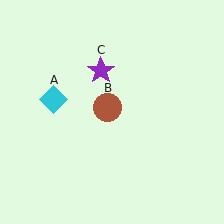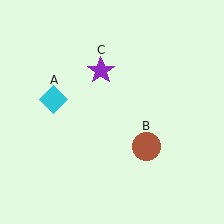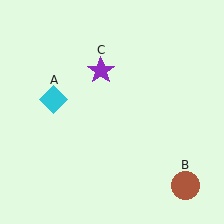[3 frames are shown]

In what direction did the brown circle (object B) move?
The brown circle (object B) moved down and to the right.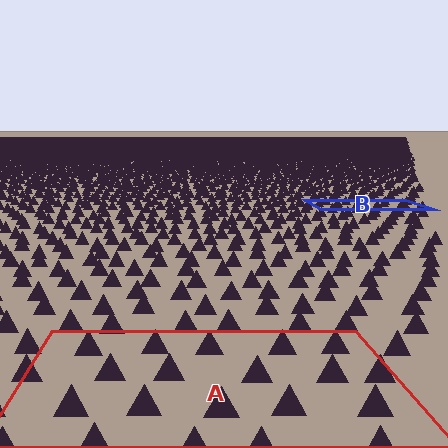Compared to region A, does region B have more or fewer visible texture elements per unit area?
Region B has more texture elements per unit area — they are packed more densely because it is farther away.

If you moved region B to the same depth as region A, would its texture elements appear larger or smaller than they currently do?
They would appear larger. At a closer depth, the same texture elements are projected at a bigger on-screen size.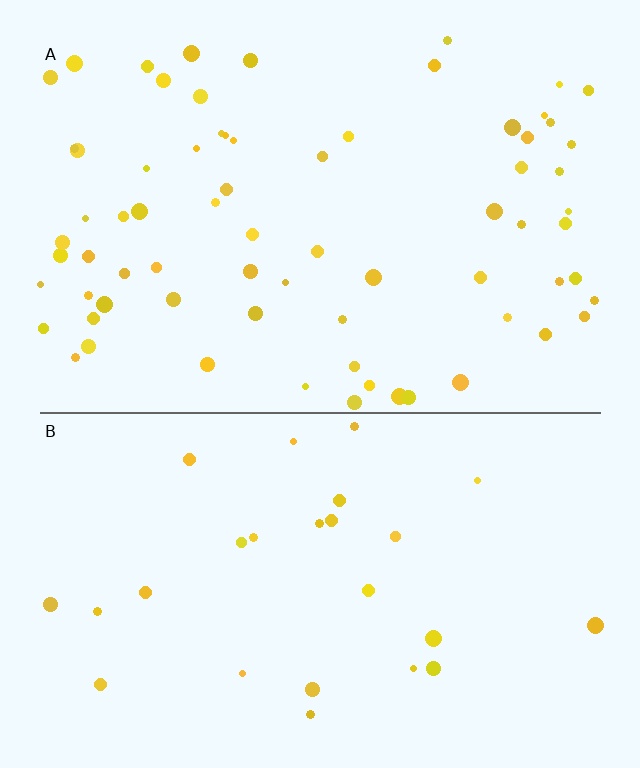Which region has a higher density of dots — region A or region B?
A (the top).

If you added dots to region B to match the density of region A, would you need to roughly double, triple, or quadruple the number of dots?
Approximately triple.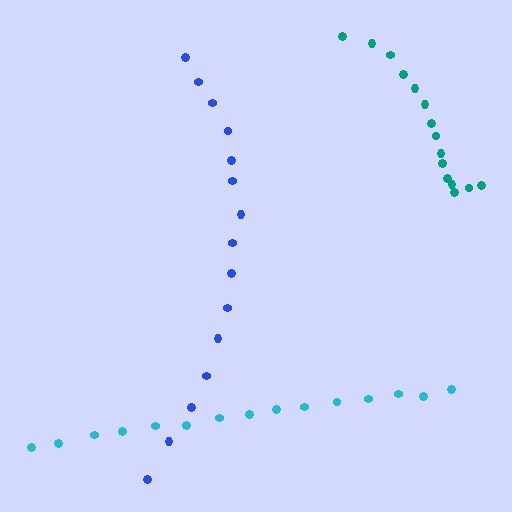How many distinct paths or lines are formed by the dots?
There are 3 distinct paths.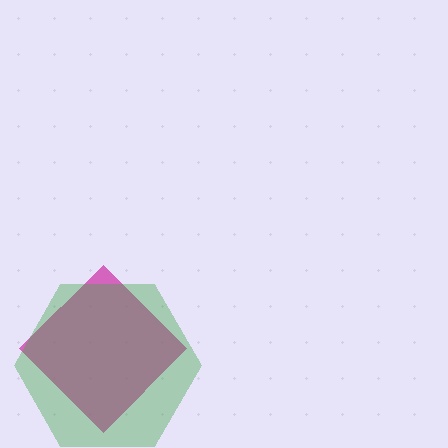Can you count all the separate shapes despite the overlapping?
Yes, there are 2 separate shapes.